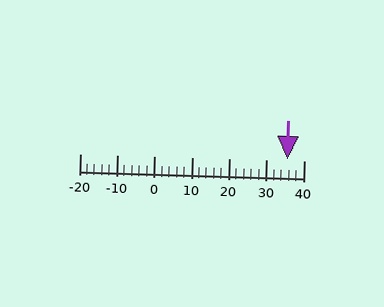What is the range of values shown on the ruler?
The ruler shows values from -20 to 40.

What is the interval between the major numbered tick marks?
The major tick marks are spaced 10 units apart.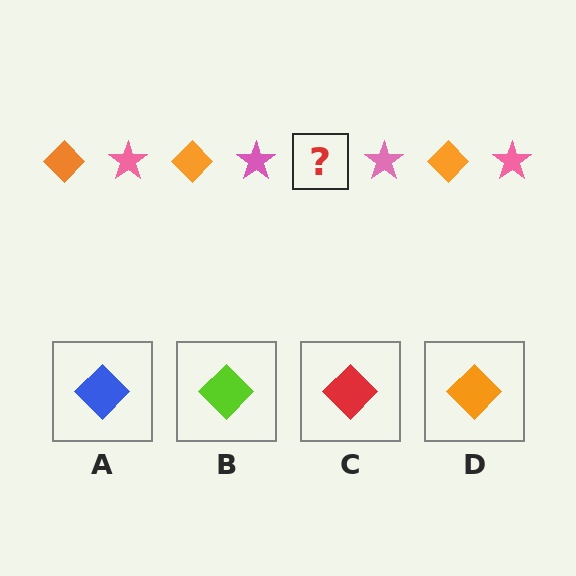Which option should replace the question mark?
Option D.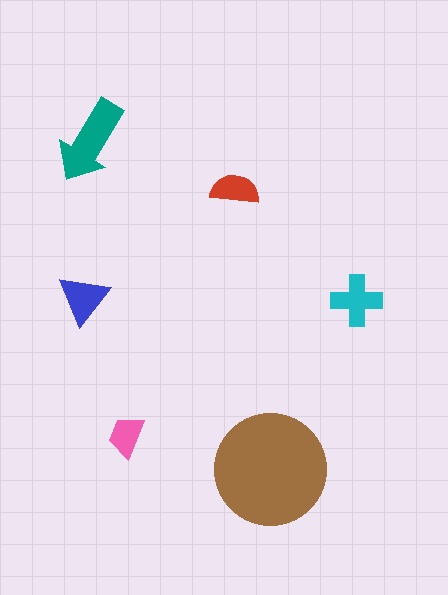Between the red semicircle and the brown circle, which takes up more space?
The brown circle.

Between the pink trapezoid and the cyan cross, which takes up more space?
The cyan cross.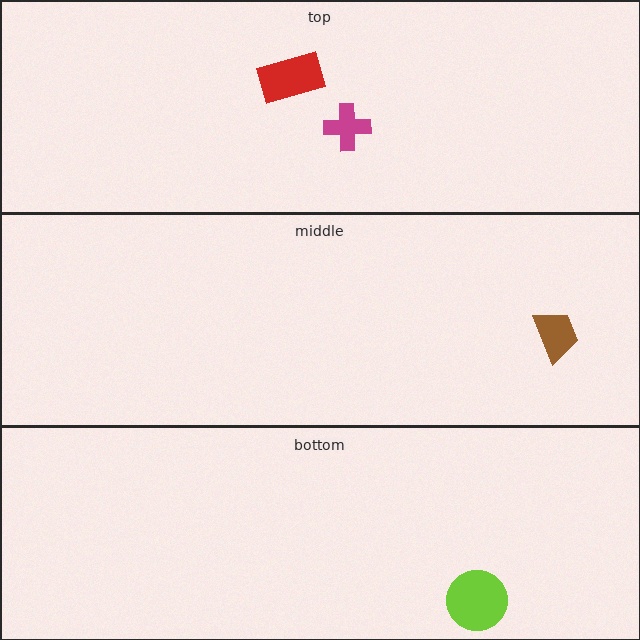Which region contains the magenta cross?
The top region.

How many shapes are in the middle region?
1.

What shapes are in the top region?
The magenta cross, the red rectangle.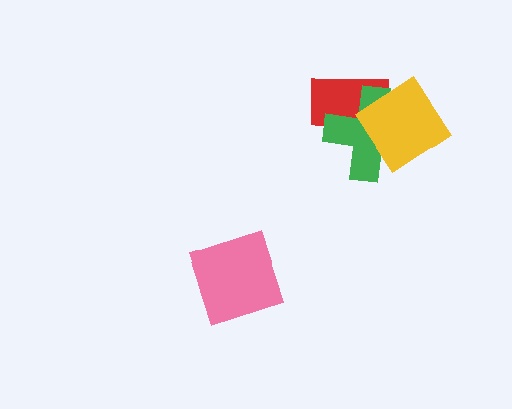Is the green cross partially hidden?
Yes, it is partially covered by another shape.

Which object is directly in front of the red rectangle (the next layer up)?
The green cross is directly in front of the red rectangle.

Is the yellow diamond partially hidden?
No, no other shape covers it.